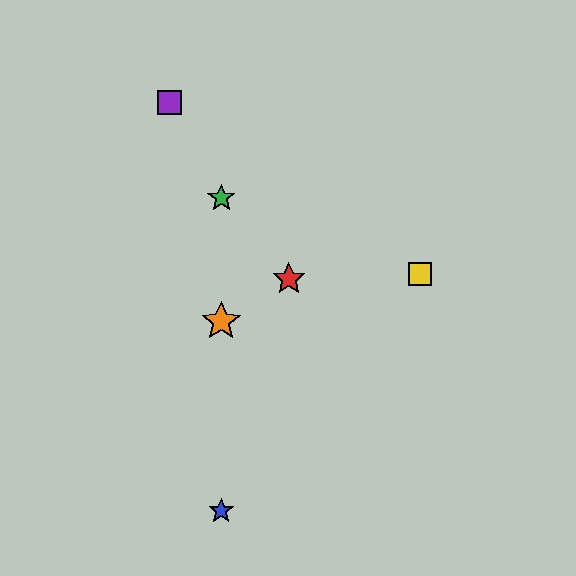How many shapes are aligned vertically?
3 shapes (the blue star, the green star, the orange star) are aligned vertically.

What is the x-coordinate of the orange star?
The orange star is at x≈221.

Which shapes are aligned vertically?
The blue star, the green star, the orange star are aligned vertically.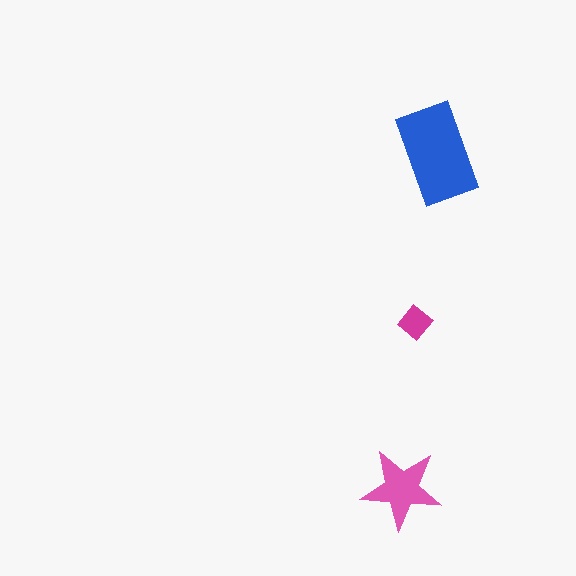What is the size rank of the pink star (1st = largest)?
2nd.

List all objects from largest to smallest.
The blue rectangle, the pink star, the magenta diamond.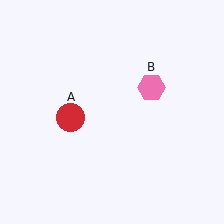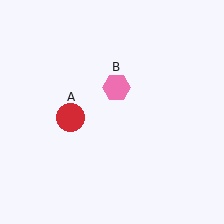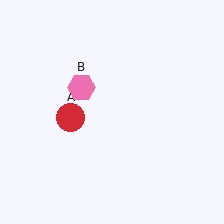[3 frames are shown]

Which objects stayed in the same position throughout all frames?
Red circle (object A) remained stationary.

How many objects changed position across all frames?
1 object changed position: pink hexagon (object B).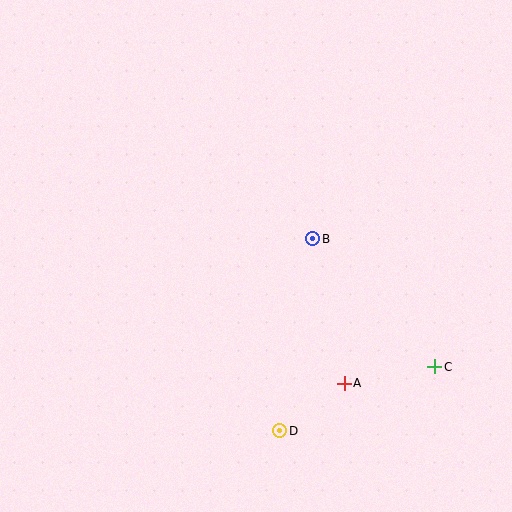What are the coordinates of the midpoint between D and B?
The midpoint between D and B is at (296, 335).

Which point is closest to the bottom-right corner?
Point C is closest to the bottom-right corner.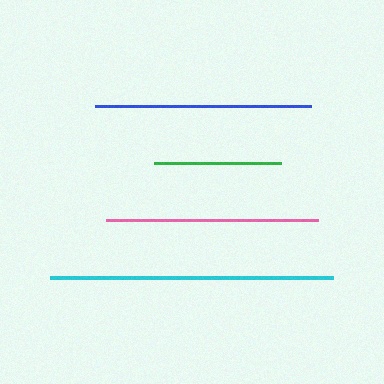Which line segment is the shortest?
The green line is the shortest at approximately 127 pixels.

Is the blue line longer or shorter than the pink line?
The blue line is longer than the pink line.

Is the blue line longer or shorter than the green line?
The blue line is longer than the green line.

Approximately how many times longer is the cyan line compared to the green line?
The cyan line is approximately 2.2 times the length of the green line.